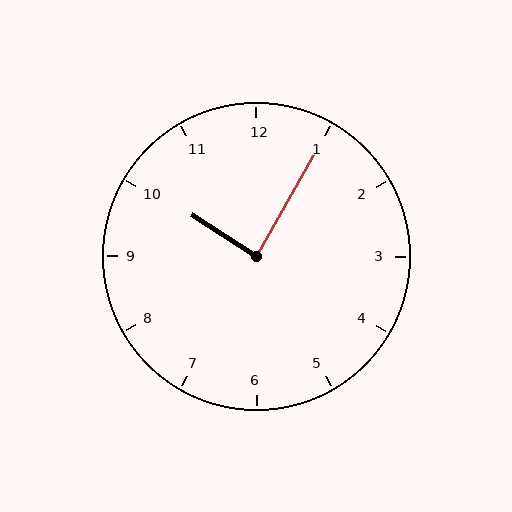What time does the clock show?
10:05.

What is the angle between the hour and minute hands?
Approximately 88 degrees.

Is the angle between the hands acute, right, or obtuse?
It is right.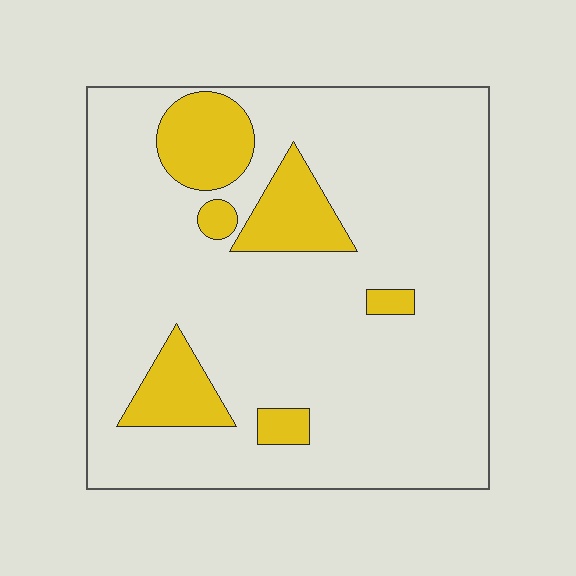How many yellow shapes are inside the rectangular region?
6.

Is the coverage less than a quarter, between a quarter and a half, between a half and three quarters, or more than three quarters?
Less than a quarter.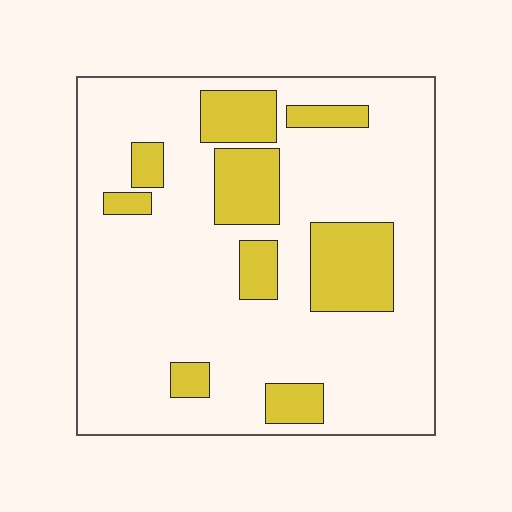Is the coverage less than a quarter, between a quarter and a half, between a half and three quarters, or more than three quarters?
Less than a quarter.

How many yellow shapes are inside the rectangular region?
9.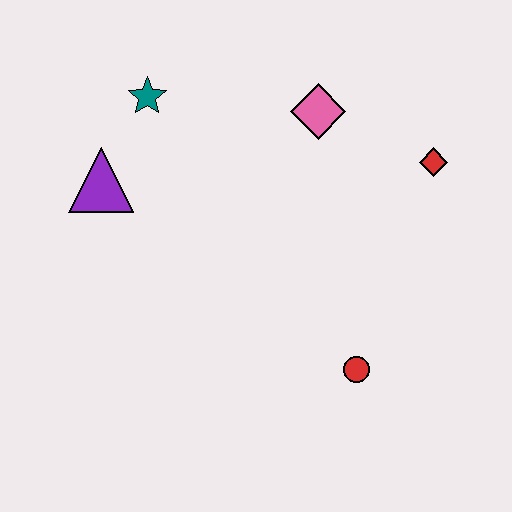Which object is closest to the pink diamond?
The red diamond is closest to the pink diamond.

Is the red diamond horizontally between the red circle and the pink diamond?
No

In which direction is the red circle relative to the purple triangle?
The red circle is to the right of the purple triangle.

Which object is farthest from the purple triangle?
The red diamond is farthest from the purple triangle.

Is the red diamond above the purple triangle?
Yes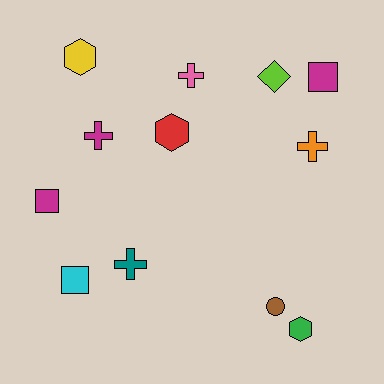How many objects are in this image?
There are 12 objects.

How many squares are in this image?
There are 3 squares.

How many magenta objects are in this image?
There are 3 magenta objects.